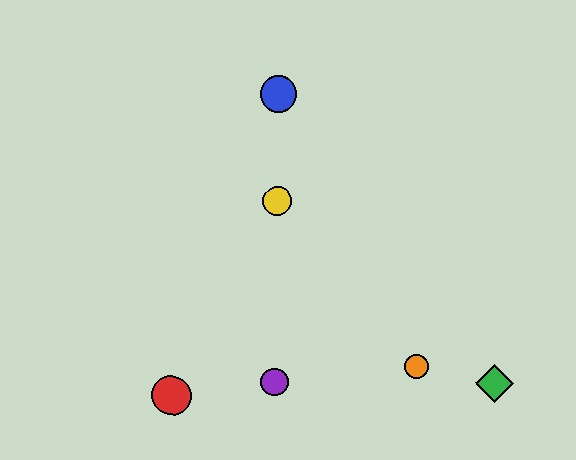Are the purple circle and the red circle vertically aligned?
No, the purple circle is at x≈275 and the red circle is at x≈171.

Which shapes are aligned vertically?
The blue circle, the yellow circle, the purple circle are aligned vertically.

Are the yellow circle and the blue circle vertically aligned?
Yes, both are at x≈277.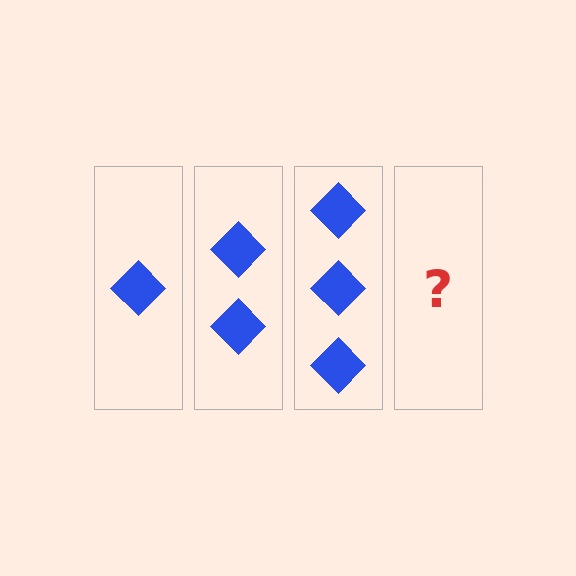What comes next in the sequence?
The next element should be 4 diamonds.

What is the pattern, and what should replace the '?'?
The pattern is that each step adds one more diamond. The '?' should be 4 diamonds.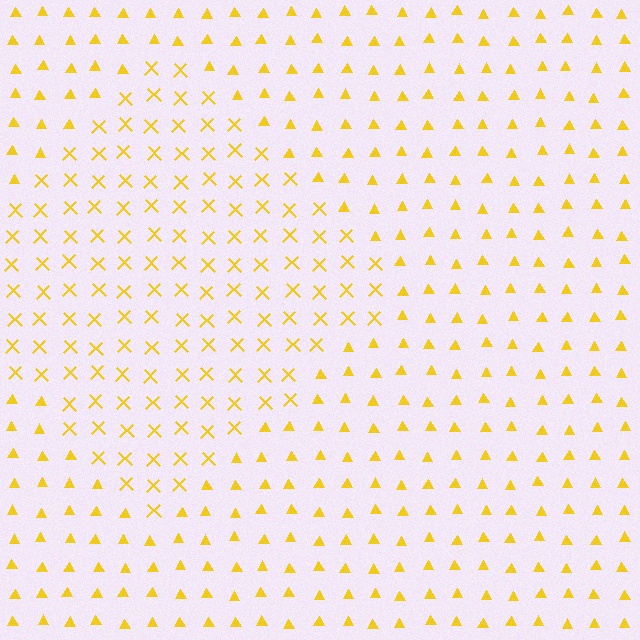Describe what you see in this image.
The image is filled with small yellow elements arranged in a uniform grid. A diamond-shaped region contains X marks, while the surrounding area contains triangles. The boundary is defined purely by the change in element shape.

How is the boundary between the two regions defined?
The boundary is defined by a change in element shape: X marks inside vs. triangles outside. All elements share the same color and spacing.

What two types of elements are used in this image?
The image uses X marks inside the diamond region and triangles outside it.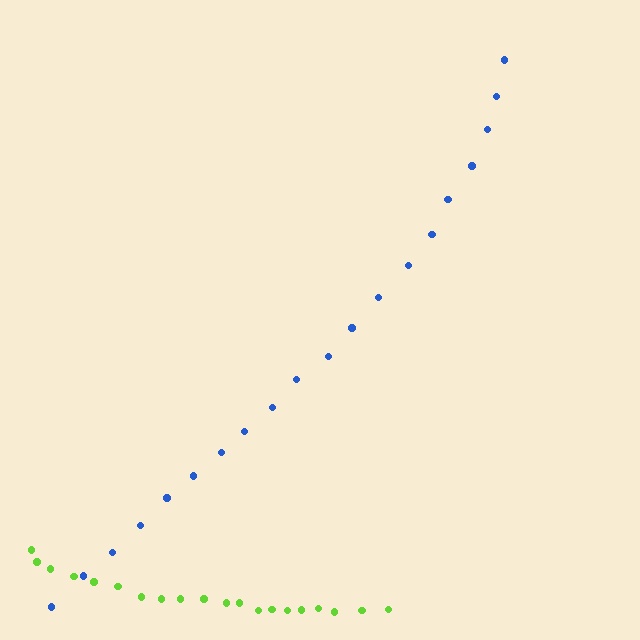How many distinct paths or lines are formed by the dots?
There are 2 distinct paths.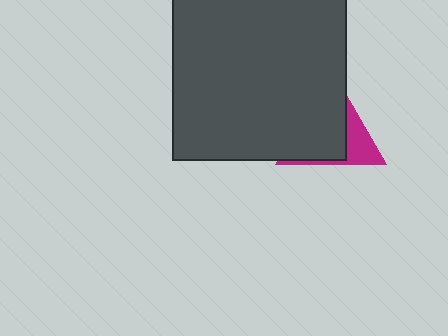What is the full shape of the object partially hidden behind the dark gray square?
The partially hidden object is a magenta triangle.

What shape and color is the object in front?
The object in front is a dark gray square.